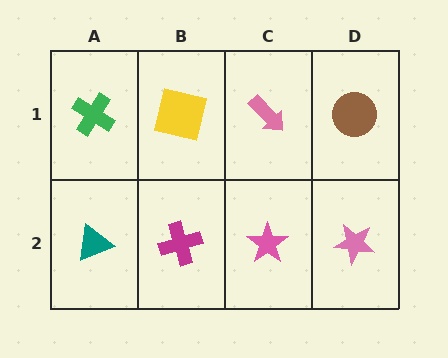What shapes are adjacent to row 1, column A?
A teal triangle (row 2, column A), a yellow square (row 1, column B).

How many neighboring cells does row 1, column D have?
2.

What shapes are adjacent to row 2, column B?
A yellow square (row 1, column B), a teal triangle (row 2, column A), a pink star (row 2, column C).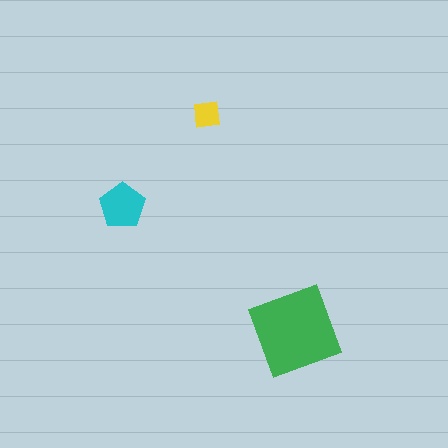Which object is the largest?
The green square.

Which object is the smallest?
The yellow square.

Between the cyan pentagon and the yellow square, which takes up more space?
The cyan pentagon.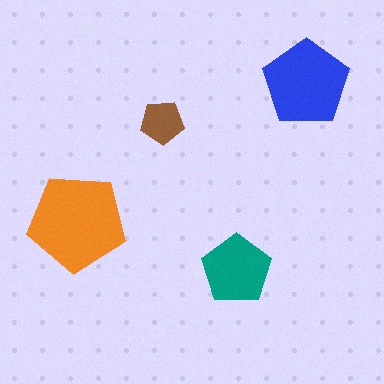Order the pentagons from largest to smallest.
the orange one, the blue one, the teal one, the brown one.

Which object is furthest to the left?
The orange pentagon is leftmost.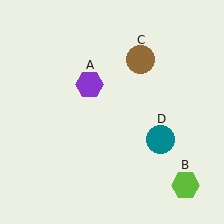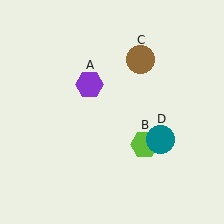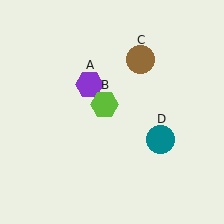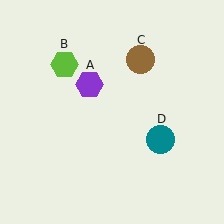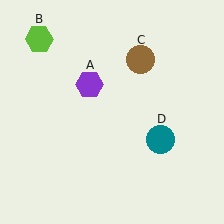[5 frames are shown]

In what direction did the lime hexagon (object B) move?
The lime hexagon (object B) moved up and to the left.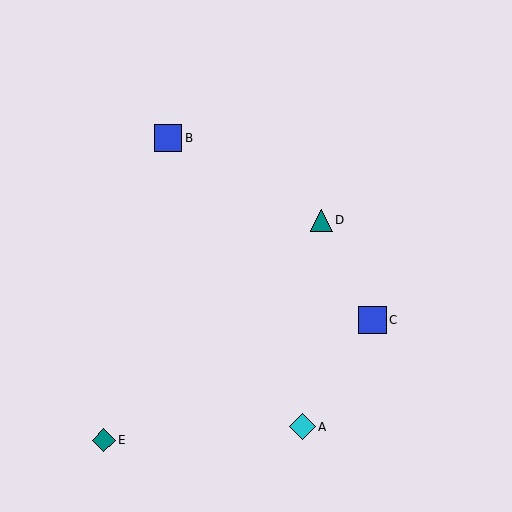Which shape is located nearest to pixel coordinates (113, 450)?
The teal diamond (labeled E) at (104, 440) is nearest to that location.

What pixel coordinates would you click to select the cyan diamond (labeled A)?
Click at (302, 427) to select the cyan diamond A.